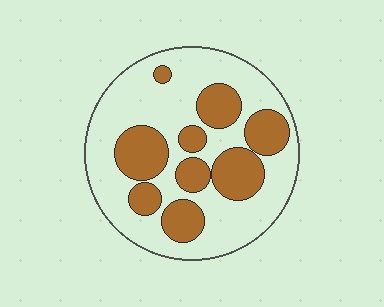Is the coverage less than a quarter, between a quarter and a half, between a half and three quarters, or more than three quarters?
Between a quarter and a half.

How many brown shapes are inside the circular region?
9.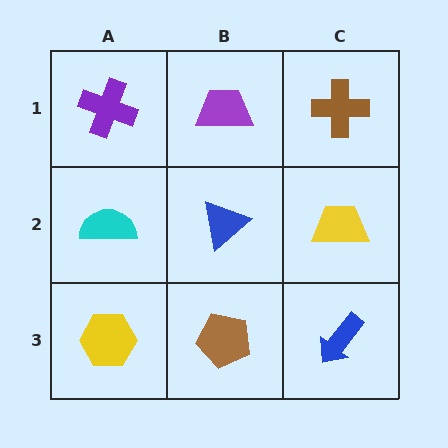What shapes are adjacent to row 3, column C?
A yellow trapezoid (row 2, column C), a brown pentagon (row 3, column B).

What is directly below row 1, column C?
A yellow trapezoid.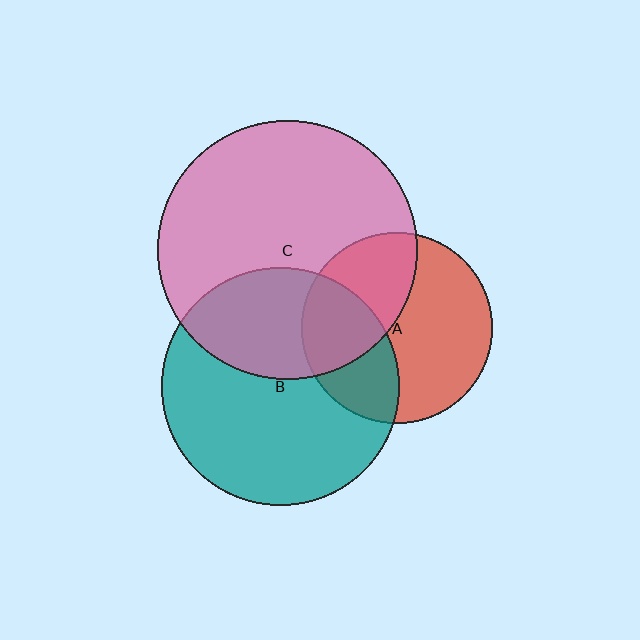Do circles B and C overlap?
Yes.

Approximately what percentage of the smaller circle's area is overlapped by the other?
Approximately 35%.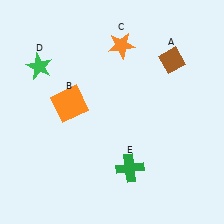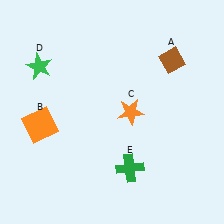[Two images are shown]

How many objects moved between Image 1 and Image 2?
2 objects moved between the two images.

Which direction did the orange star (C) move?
The orange star (C) moved down.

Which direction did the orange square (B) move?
The orange square (B) moved left.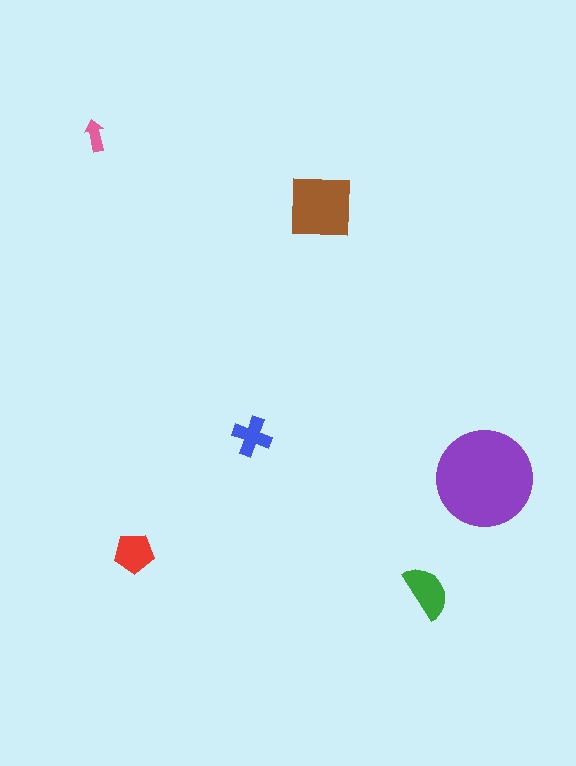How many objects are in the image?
There are 6 objects in the image.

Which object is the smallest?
The pink arrow.